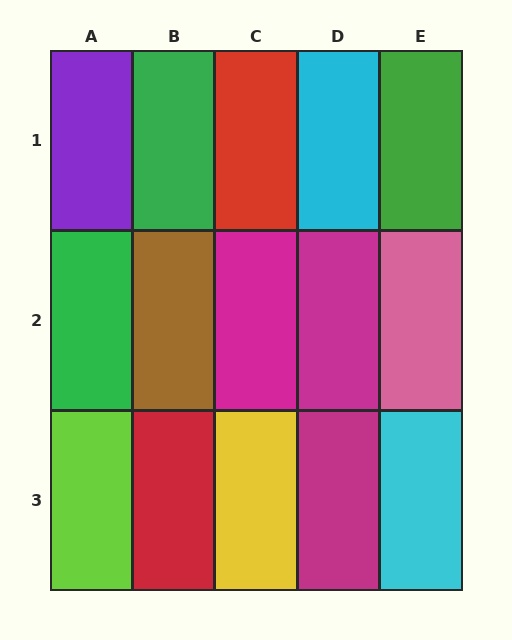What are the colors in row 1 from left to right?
Purple, green, red, cyan, green.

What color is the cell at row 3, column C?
Yellow.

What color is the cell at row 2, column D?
Magenta.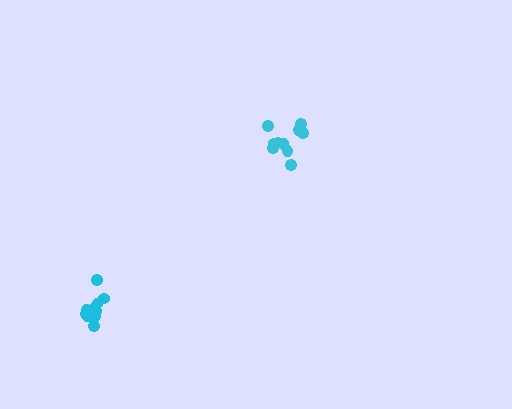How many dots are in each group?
Group 1: 10 dots, Group 2: 11 dots (21 total).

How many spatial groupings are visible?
There are 2 spatial groupings.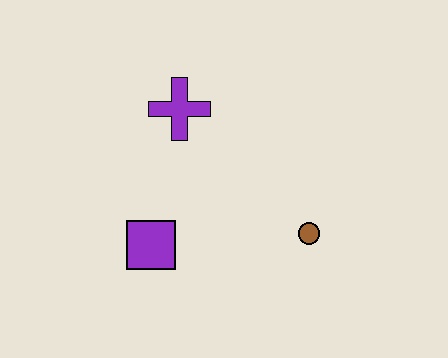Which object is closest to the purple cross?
The purple square is closest to the purple cross.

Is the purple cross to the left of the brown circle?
Yes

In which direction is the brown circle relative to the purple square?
The brown circle is to the right of the purple square.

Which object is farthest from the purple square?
The brown circle is farthest from the purple square.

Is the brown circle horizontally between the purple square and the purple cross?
No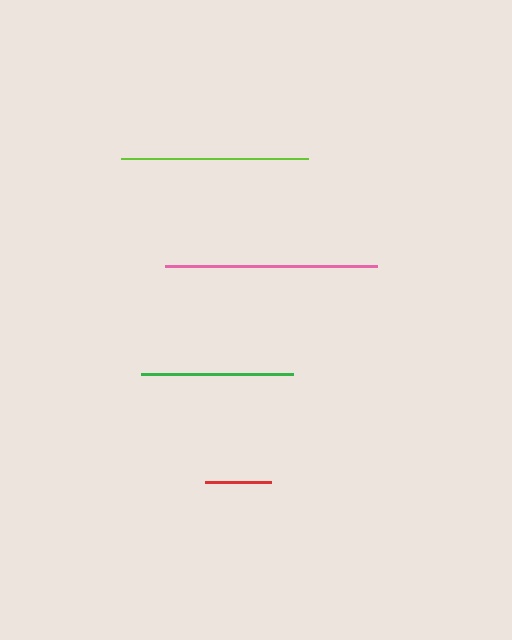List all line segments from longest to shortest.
From longest to shortest: pink, lime, green, red.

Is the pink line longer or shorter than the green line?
The pink line is longer than the green line.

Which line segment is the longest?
The pink line is the longest at approximately 212 pixels.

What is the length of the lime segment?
The lime segment is approximately 187 pixels long.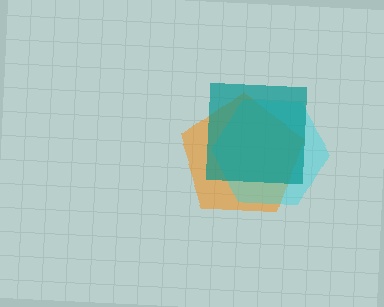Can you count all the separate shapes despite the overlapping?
Yes, there are 3 separate shapes.